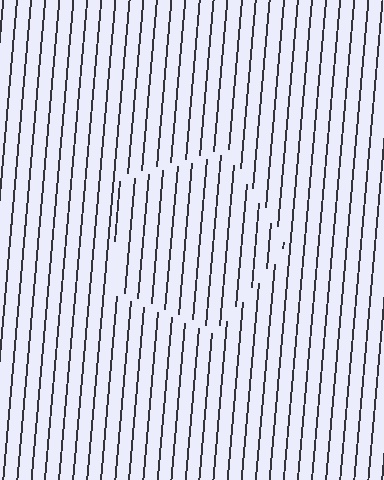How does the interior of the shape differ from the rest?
The interior of the shape contains the same grating, shifted by half a period — the contour is defined by the phase discontinuity where line-ends from the inner and outer gratings abut.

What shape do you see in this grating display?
An illusory pentagon. The interior of the shape contains the same grating, shifted by half a period — the contour is defined by the phase discontinuity where line-ends from the inner and outer gratings abut.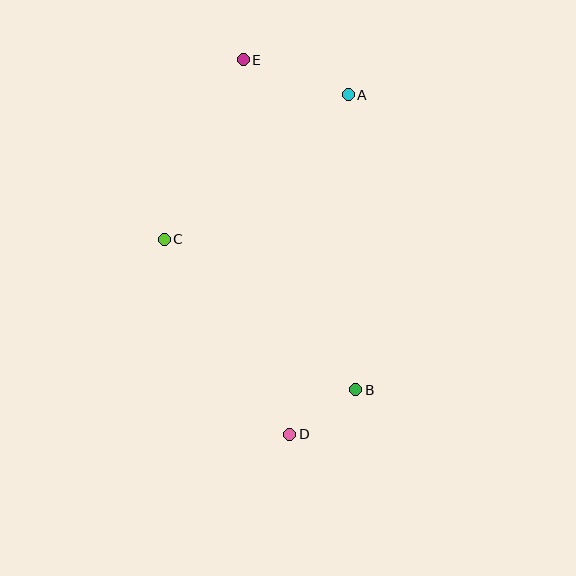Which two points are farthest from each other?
Points D and E are farthest from each other.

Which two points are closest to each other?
Points B and D are closest to each other.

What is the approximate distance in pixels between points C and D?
The distance between C and D is approximately 232 pixels.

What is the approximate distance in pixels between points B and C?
The distance between B and C is approximately 244 pixels.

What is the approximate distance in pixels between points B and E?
The distance between B and E is approximately 349 pixels.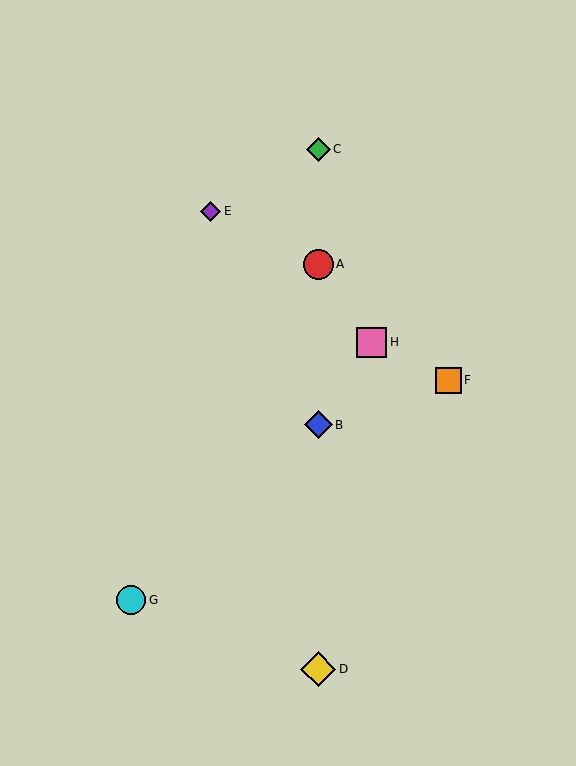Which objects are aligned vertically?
Objects A, B, C, D are aligned vertically.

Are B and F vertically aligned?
No, B is at x≈318 and F is at x≈448.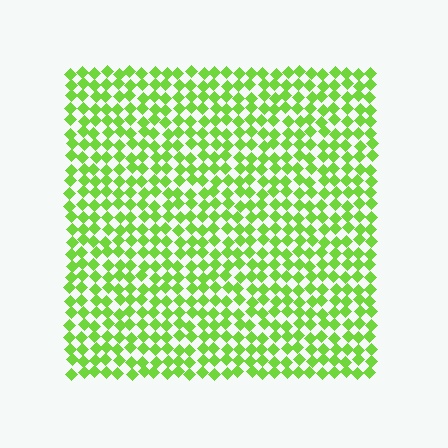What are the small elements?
The small elements are diamonds.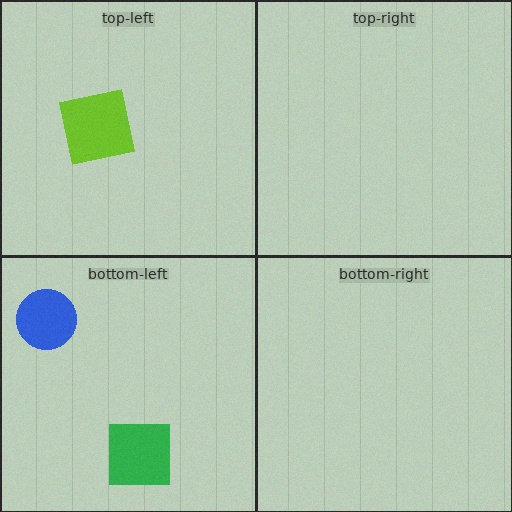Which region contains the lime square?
The top-left region.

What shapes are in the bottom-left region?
The blue circle, the green square.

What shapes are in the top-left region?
The lime square.